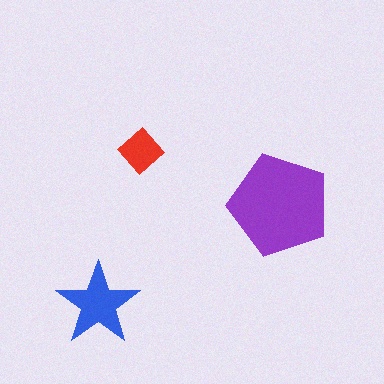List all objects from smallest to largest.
The red diamond, the blue star, the purple pentagon.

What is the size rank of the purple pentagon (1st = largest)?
1st.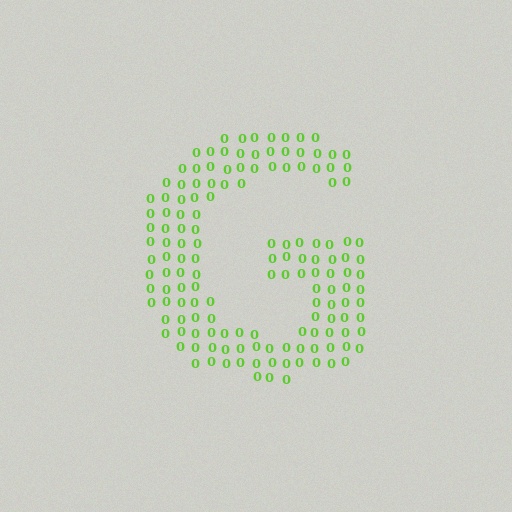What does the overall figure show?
The overall figure shows the letter G.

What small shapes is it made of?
It is made of small digit 0's.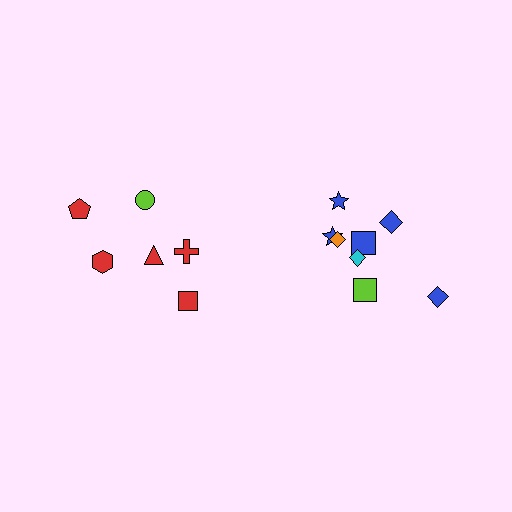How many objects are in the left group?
There are 6 objects.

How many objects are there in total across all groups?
There are 14 objects.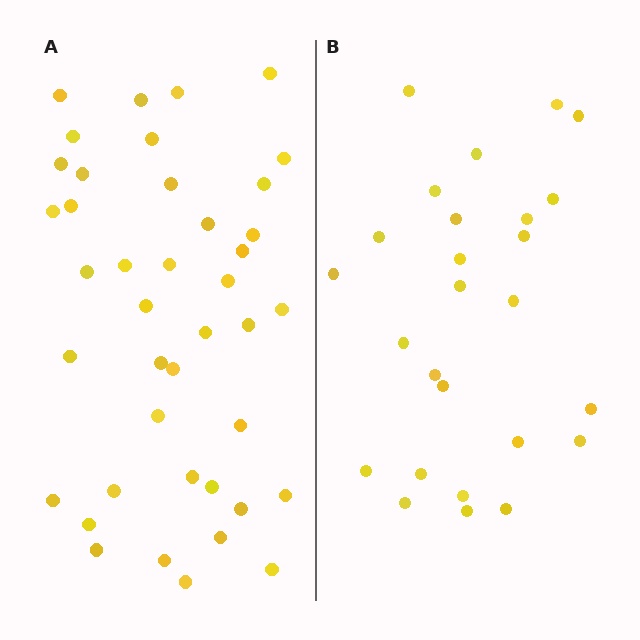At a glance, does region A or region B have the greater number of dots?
Region A (the left region) has more dots.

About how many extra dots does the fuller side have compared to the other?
Region A has approximately 15 more dots than region B.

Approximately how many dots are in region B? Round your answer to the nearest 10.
About 30 dots. (The exact count is 26, which rounds to 30.)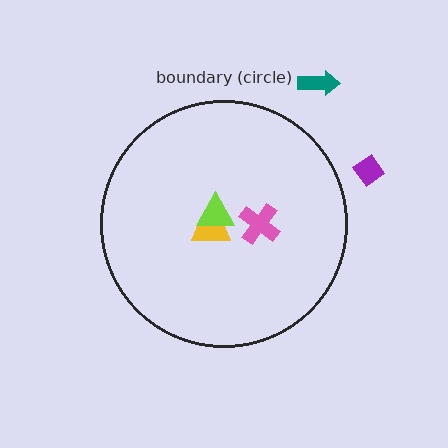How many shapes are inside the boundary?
3 inside, 2 outside.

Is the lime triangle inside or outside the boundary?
Inside.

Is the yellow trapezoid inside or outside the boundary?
Inside.